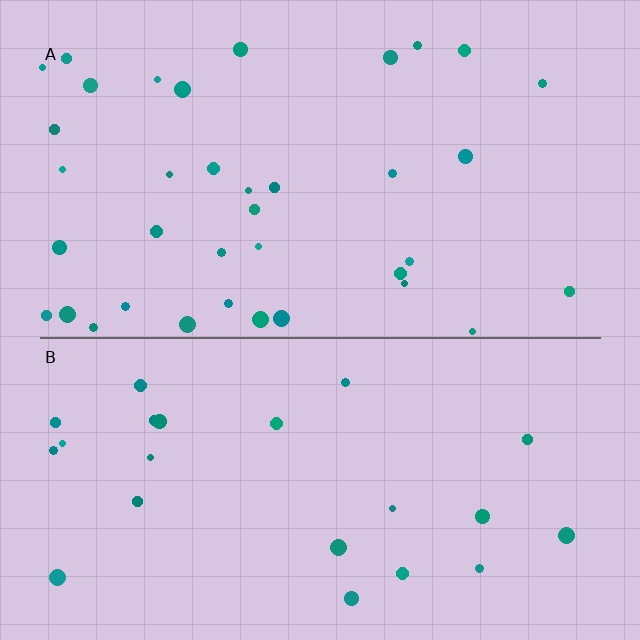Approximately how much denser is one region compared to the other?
Approximately 1.7× — region A over region B.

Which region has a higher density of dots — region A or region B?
A (the top).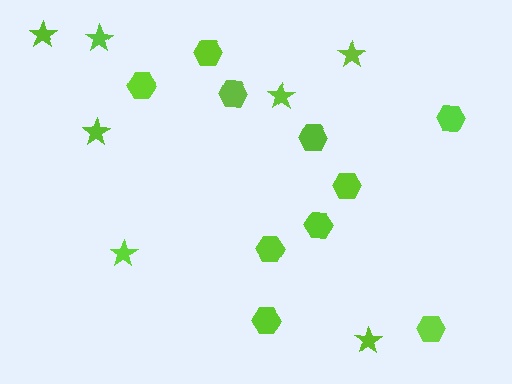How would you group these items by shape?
There are 2 groups: one group of hexagons (10) and one group of stars (7).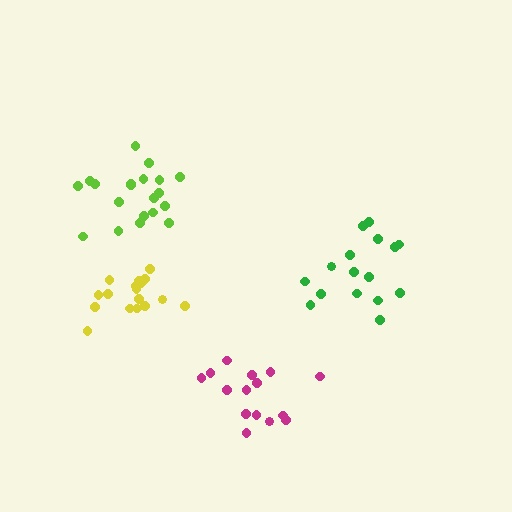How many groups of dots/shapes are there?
There are 4 groups.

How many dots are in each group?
Group 1: 20 dots, Group 2: 16 dots, Group 3: 17 dots, Group 4: 15 dots (68 total).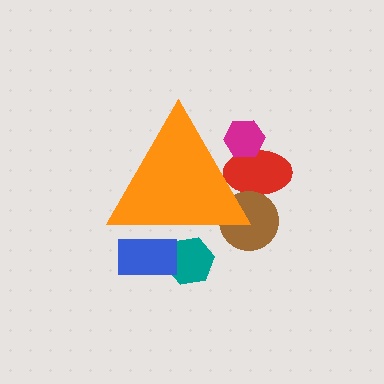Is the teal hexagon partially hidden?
Yes, the teal hexagon is partially hidden behind the orange triangle.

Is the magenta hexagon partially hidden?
Yes, the magenta hexagon is partially hidden behind the orange triangle.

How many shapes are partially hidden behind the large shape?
5 shapes are partially hidden.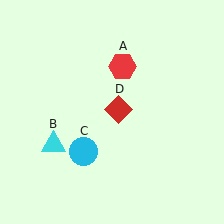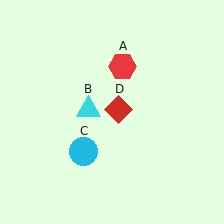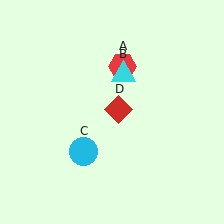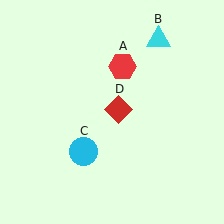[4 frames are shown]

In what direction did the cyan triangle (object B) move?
The cyan triangle (object B) moved up and to the right.